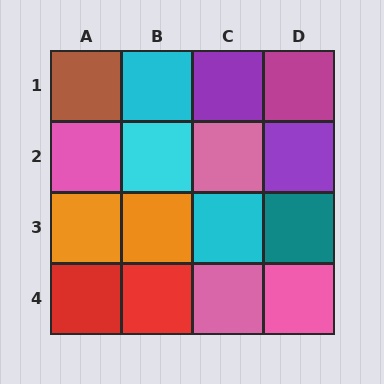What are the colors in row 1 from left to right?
Brown, cyan, purple, magenta.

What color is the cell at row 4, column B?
Red.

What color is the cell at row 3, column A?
Orange.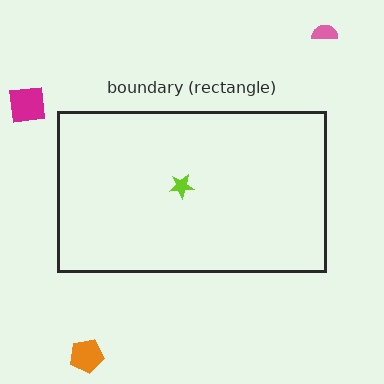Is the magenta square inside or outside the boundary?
Outside.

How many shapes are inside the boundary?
1 inside, 3 outside.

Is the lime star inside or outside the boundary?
Inside.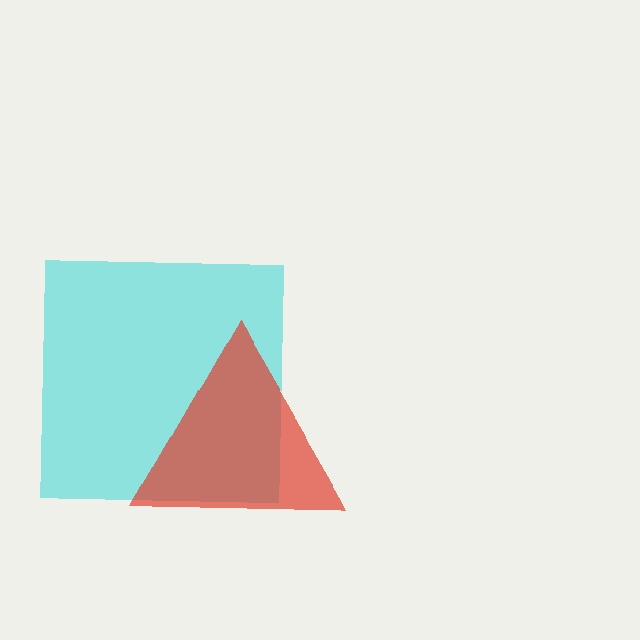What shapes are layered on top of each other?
The layered shapes are: a cyan square, a red triangle.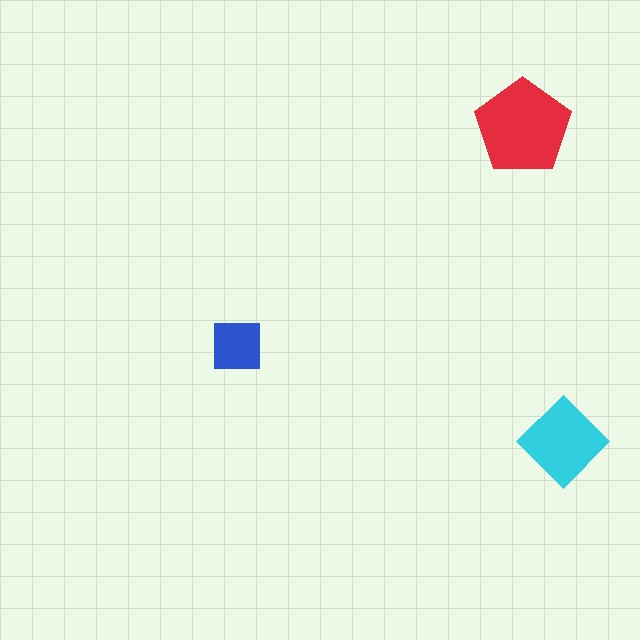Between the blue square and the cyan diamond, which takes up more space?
The cyan diamond.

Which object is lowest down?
The cyan diamond is bottommost.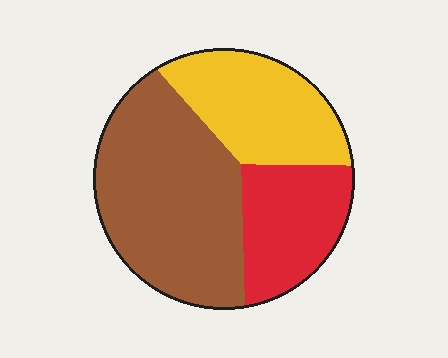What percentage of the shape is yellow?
Yellow covers about 30% of the shape.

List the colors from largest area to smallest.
From largest to smallest: brown, yellow, red.